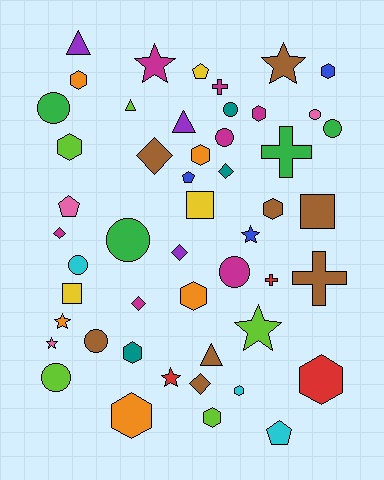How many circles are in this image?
There are 10 circles.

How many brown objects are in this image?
There are 8 brown objects.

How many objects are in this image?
There are 50 objects.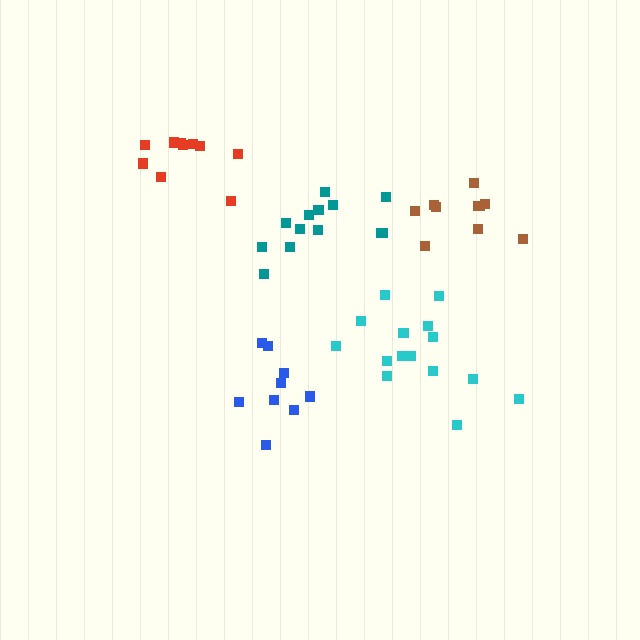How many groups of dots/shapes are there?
There are 5 groups.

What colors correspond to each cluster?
The clusters are colored: cyan, red, brown, blue, teal.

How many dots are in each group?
Group 1: 15 dots, Group 2: 10 dots, Group 3: 10 dots, Group 4: 9 dots, Group 5: 13 dots (57 total).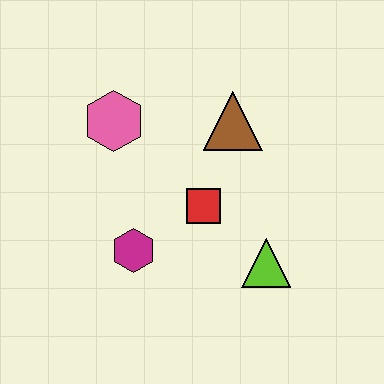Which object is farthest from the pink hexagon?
The lime triangle is farthest from the pink hexagon.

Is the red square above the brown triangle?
No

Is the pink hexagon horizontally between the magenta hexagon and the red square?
No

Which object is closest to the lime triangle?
The red square is closest to the lime triangle.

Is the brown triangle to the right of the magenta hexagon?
Yes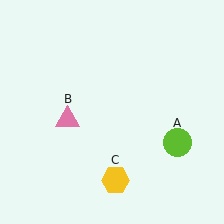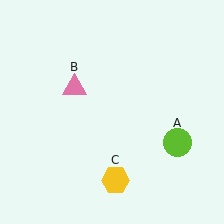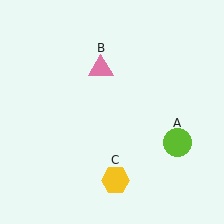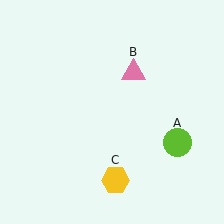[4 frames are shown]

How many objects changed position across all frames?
1 object changed position: pink triangle (object B).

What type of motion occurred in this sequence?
The pink triangle (object B) rotated clockwise around the center of the scene.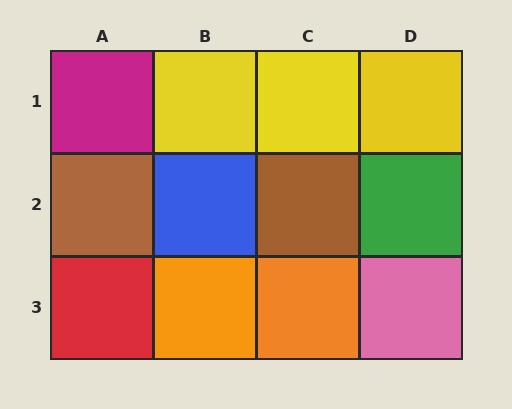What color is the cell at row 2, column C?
Brown.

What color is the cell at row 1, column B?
Yellow.